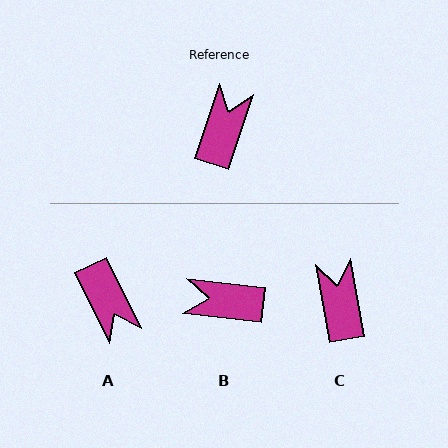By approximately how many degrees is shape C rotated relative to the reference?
Approximately 28 degrees counter-clockwise.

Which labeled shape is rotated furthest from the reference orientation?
A, about 136 degrees away.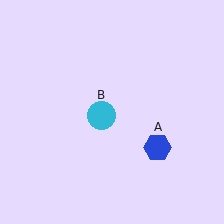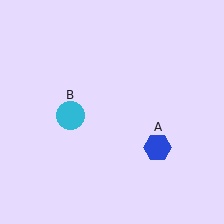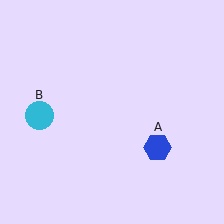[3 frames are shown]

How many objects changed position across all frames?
1 object changed position: cyan circle (object B).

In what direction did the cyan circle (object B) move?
The cyan circle (object B) moved left.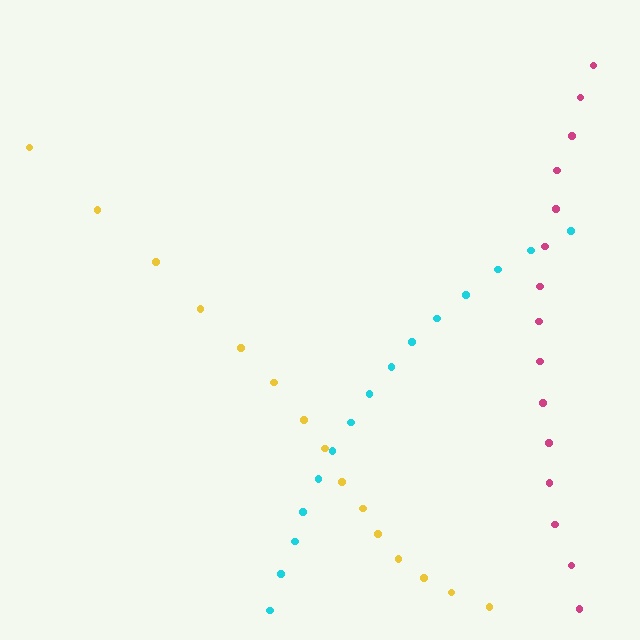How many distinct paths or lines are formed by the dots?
There are 3 distinct paths.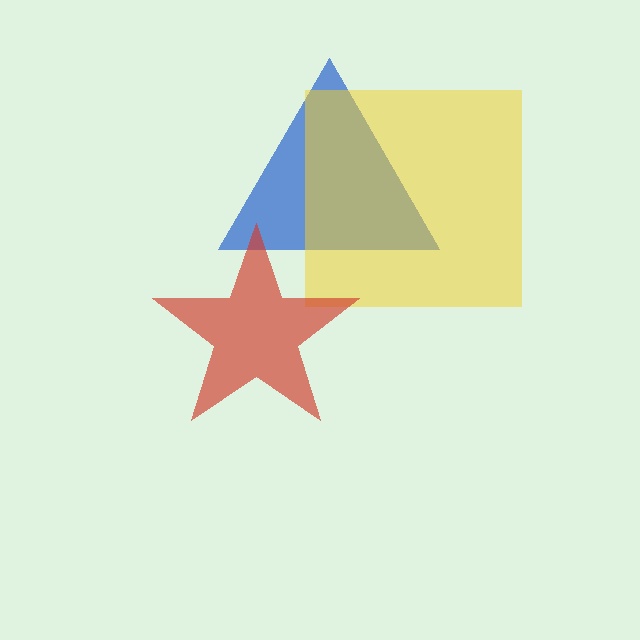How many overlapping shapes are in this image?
There are 3 overlapping shapes in the image.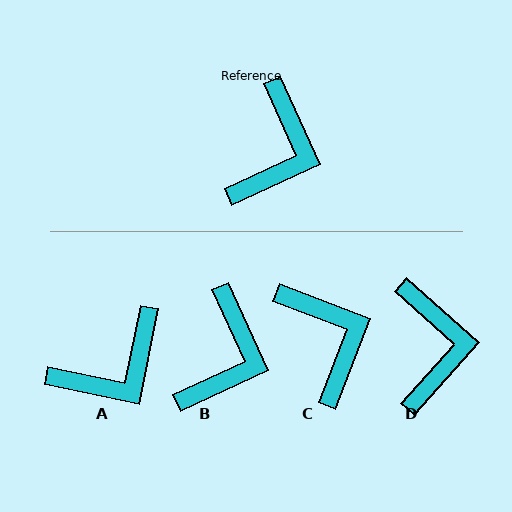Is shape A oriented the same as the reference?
No, it is off by about 36 degrees.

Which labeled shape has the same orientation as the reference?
B.